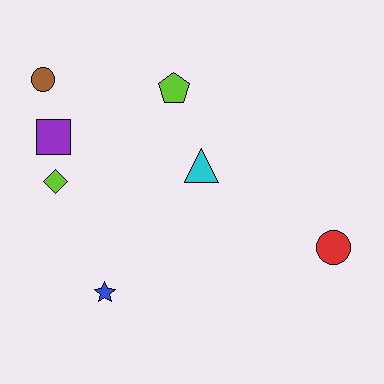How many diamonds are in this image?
There is 1 diamond.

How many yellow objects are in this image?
There are no yellow objects.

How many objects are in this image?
There are 7 objects.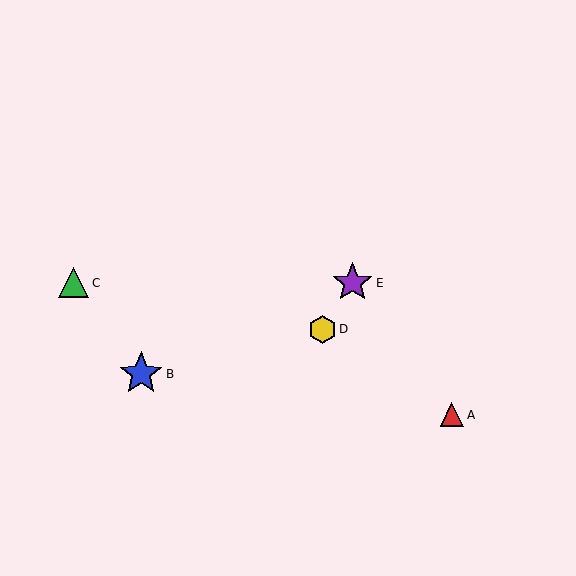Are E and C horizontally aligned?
Yes, both are at y≈283.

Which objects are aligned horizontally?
Objects C, E are aligned horizontally.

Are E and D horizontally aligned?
No, E is at y≈283 and D is at y≈329.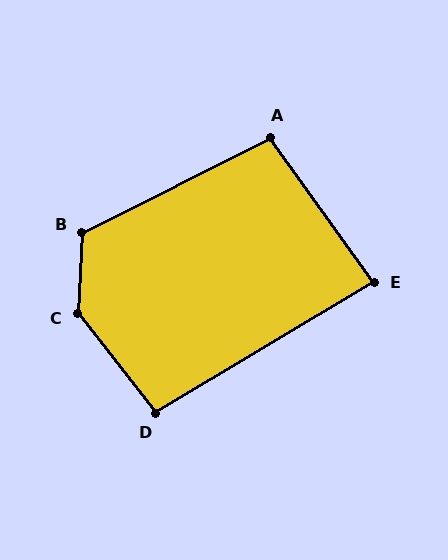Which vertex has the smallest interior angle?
E, at approximately 85 degrees.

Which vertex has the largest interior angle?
C, at approximately 139 degrees.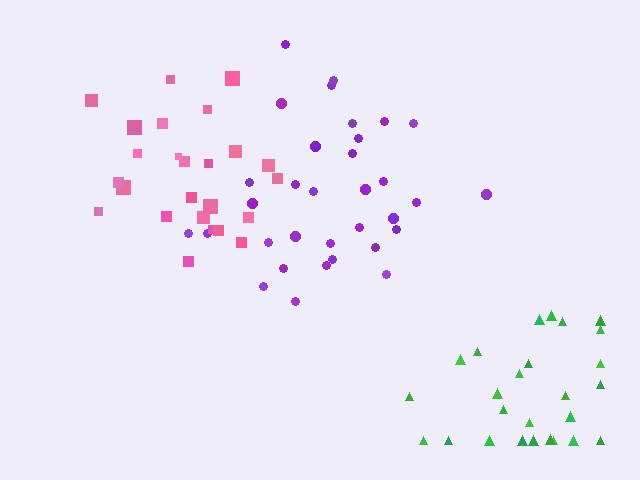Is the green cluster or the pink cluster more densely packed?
Pink.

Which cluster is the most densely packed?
Pink.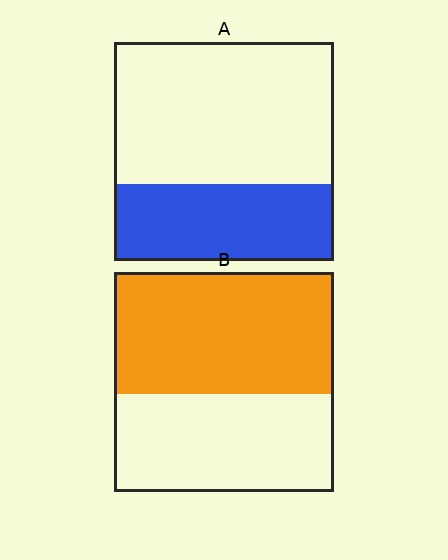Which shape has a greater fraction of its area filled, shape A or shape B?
Shape B.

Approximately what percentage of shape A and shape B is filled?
A is approximately 35% and B is approximately 55%.